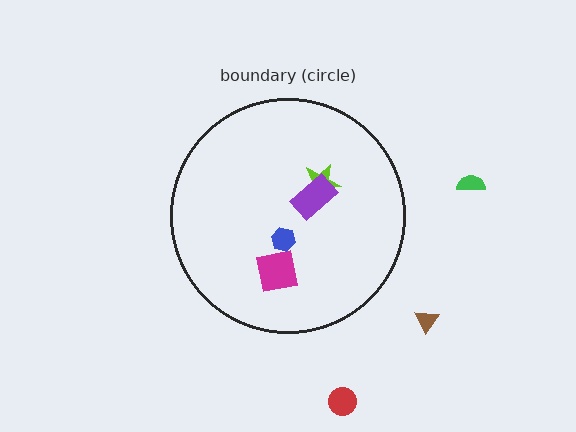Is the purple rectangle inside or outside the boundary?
Inside.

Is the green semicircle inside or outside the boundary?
Outside.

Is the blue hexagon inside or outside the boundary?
Inside.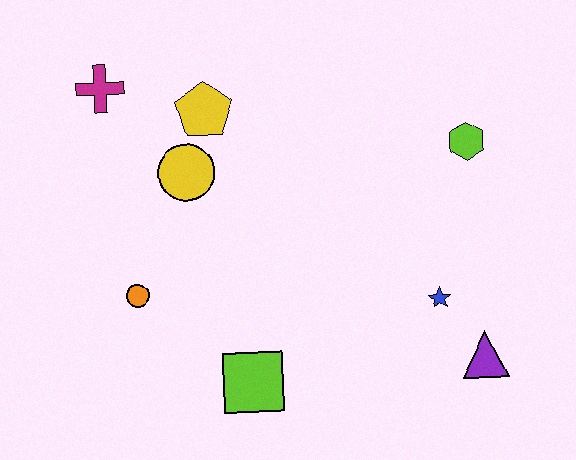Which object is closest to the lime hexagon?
The blue star is closest to the lime hexagon.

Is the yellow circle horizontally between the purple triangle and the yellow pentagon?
No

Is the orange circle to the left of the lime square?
Yes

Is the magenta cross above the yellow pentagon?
Yes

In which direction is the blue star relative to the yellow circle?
The blue star is to the right of the yellow circle.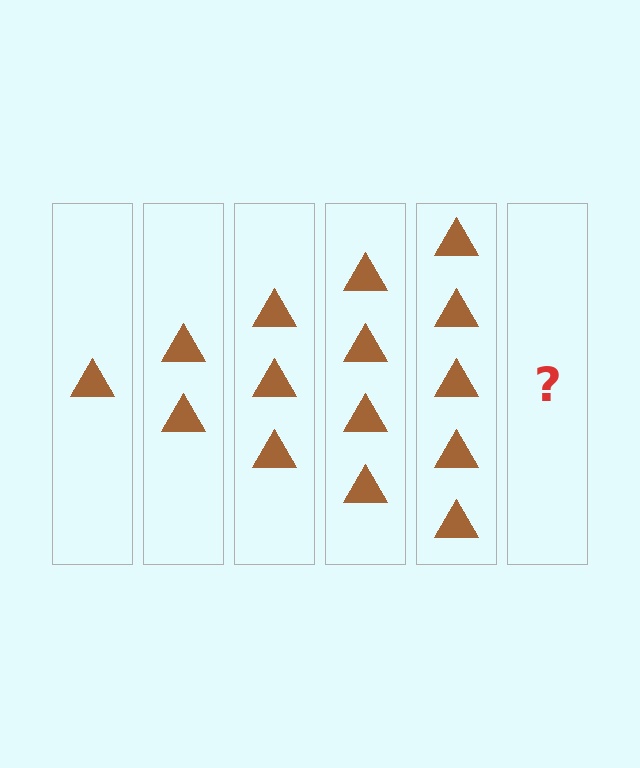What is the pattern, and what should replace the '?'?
The pattern is that each step adds one more triangle. The '?' should be 6 triangles.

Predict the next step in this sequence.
The next step is 6 triangles.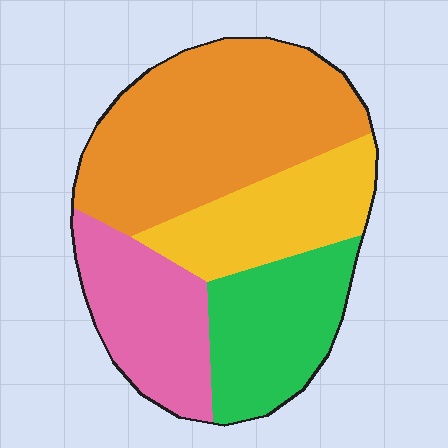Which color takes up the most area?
Orange, at roughly 40%.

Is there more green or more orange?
Orange.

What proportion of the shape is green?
Green takes up between a sixth and a third of the shape.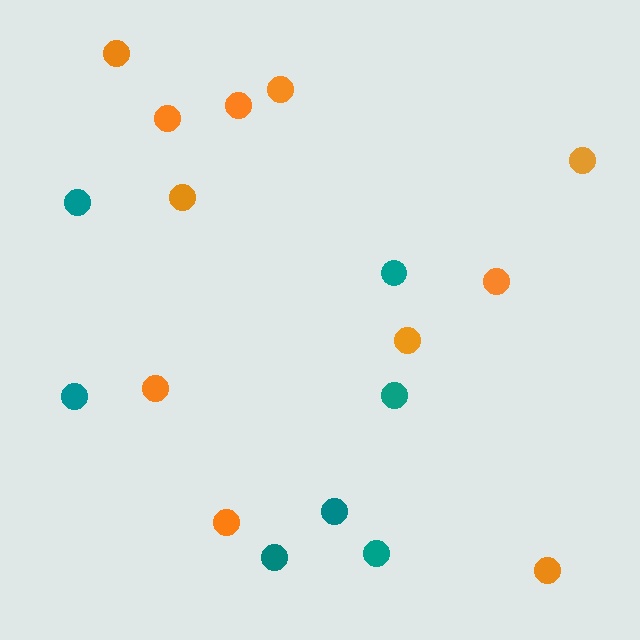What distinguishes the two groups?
There are 2 groups: one group of orange circles (11) and one group of teal circles (7).